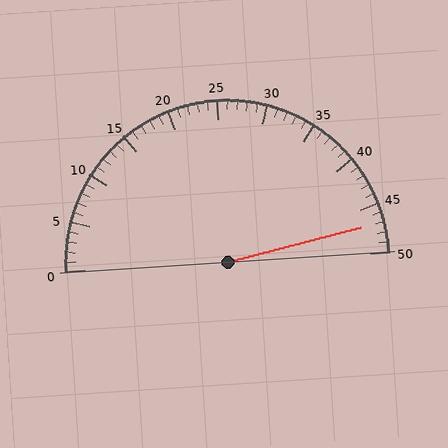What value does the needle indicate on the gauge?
The needle indicates approximately 47.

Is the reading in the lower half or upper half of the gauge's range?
The reading is in the upper half of the range (0 to 50).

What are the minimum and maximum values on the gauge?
The gauge ranges from 0 to 50.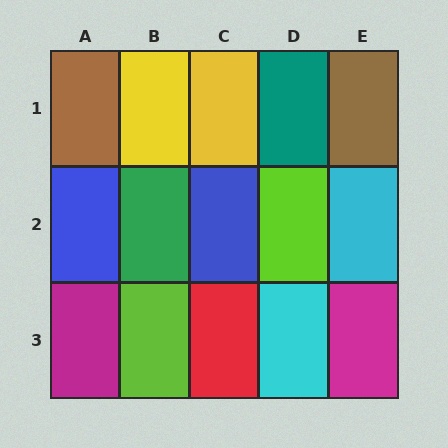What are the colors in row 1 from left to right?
Brown, yellow, yellow, teal, brown.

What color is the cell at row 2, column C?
Blue.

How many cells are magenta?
2 cells are magenta.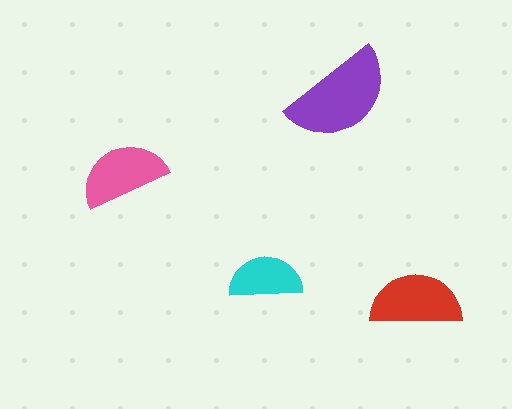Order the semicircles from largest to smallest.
the purple one, the red one, the pink one, the cyan one.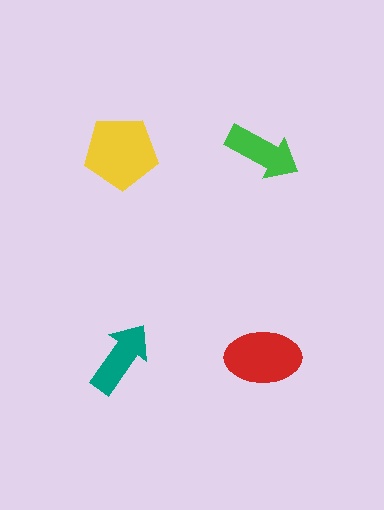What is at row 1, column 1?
A yellow pentagon.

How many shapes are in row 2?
2 shapes.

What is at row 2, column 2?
A red ellipse.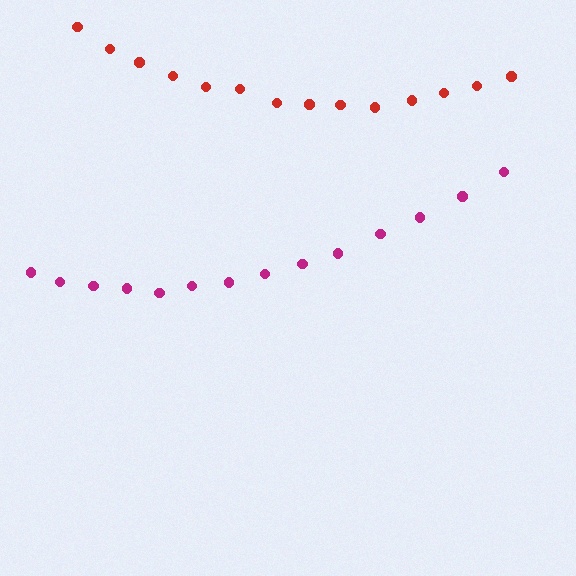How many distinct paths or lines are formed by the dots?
There are 2 distinct paths.